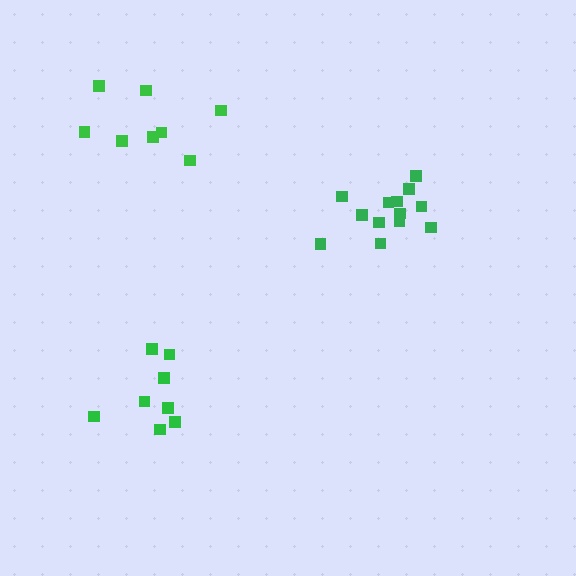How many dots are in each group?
Group 1: 13 dots, Group 2: 8 dots, Group 3: 8 dots (29 total).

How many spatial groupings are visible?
There are 3 spatial groupings.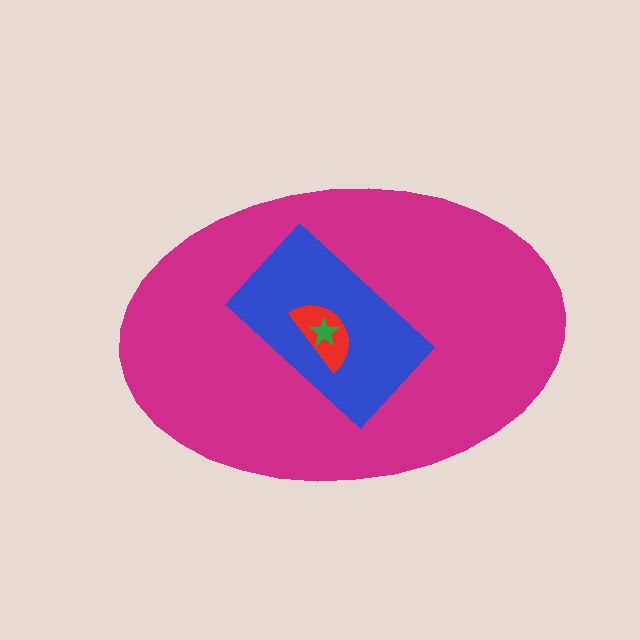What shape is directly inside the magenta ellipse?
The blue rectangle.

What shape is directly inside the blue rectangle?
The red semicircle.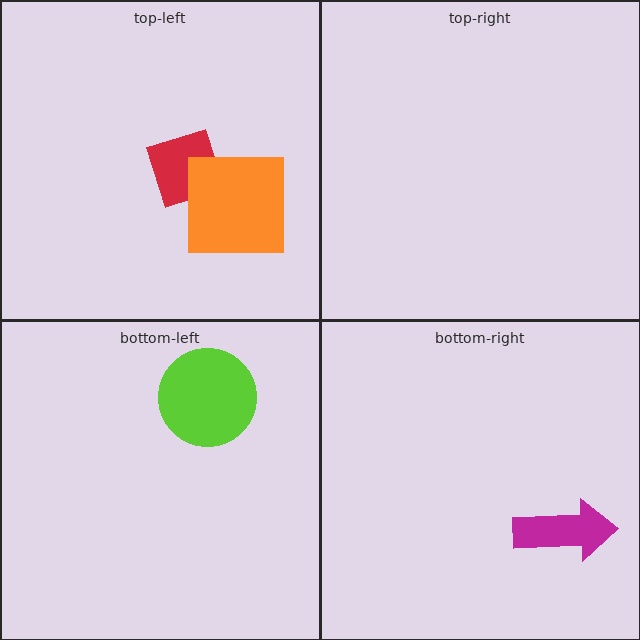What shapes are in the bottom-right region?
The magenta arrow.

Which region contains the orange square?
The top-left region.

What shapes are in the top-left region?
The red diamond, the orange square.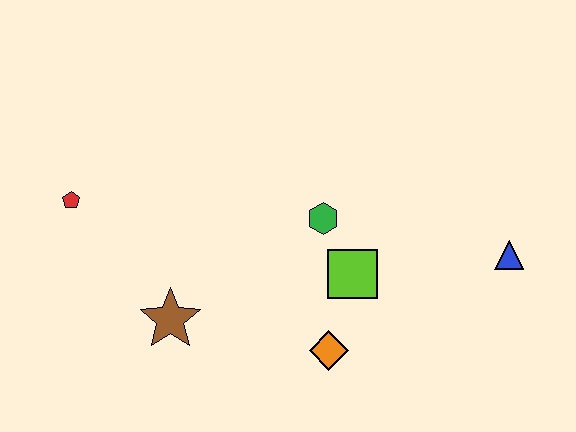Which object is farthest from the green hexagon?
The red pentagon is farthest from the green hexagon.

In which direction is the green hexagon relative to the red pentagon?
The green hexagon is to the right of the red pentagon.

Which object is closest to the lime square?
The green hexagon is closest to the lime square.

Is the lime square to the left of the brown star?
No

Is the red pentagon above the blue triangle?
Yes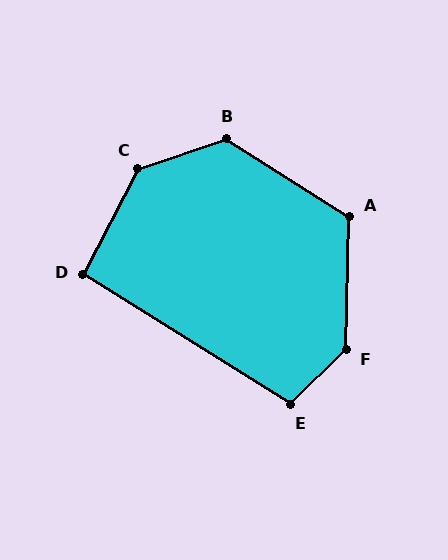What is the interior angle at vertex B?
Approximately 130 degrees (obtuse).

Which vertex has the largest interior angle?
C, at approximately 136 degrees.